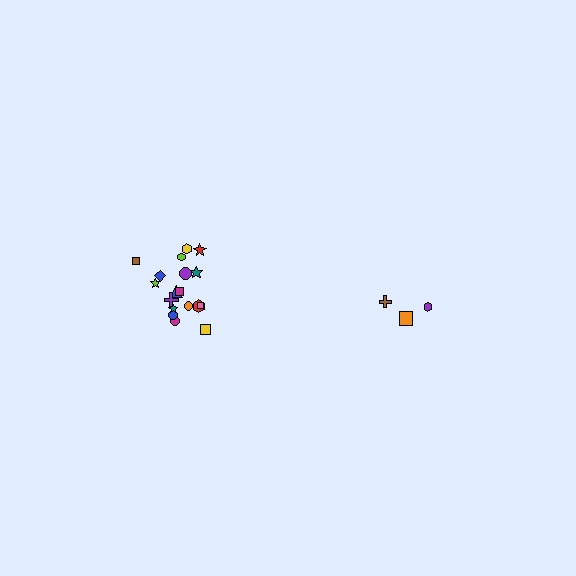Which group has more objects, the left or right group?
The left group.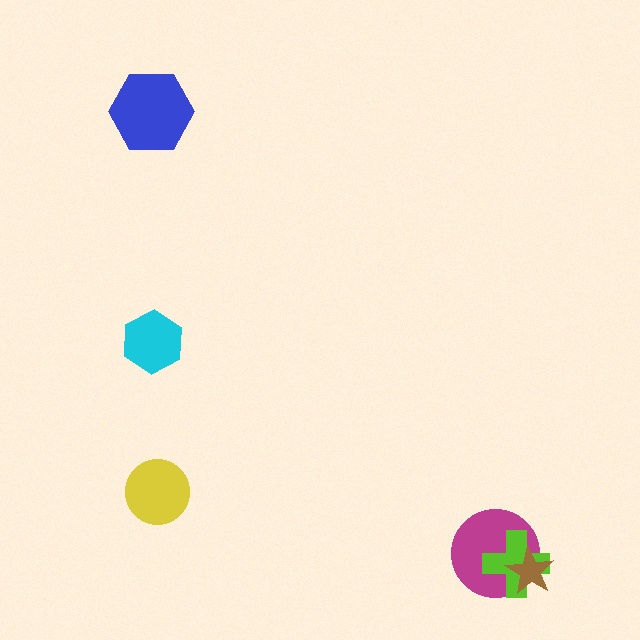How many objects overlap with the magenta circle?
2 objects overlap with the magenta circle.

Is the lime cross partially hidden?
Yes, it is partially covered by another shape.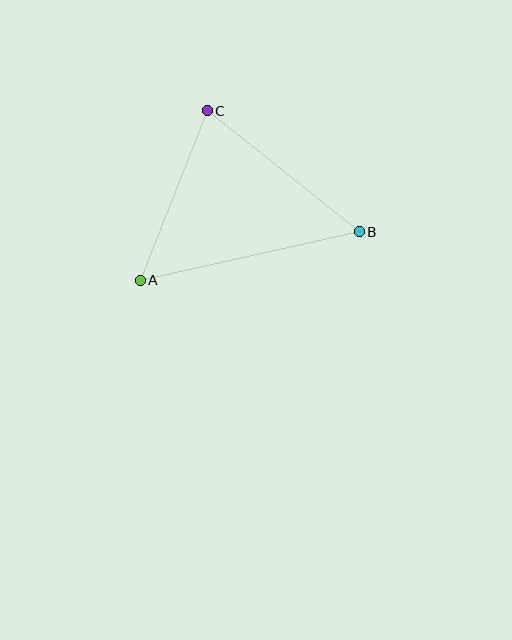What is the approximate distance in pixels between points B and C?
The distance between B and C is approximately 194 pixels.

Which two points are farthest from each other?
Points A and B are farthest from each other.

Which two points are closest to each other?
Points A and C are closest to each other.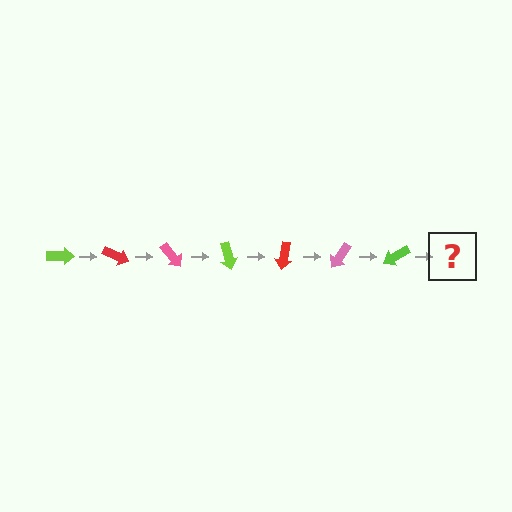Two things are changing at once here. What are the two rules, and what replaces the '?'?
The two rules are that it rotates 25 degrees each step and the color cycles through lime, red, and pink. The '?' should be a red arrow, rotated 175 degrees from the start.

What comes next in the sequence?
The next element should be a red arrow, rotated 175 degrees from the start.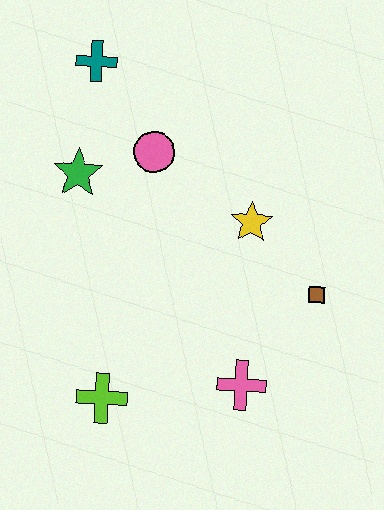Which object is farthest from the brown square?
The teal cross is farthest from the brown square.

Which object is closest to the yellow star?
The brown square is closest to the yellow star.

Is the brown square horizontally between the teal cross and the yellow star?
No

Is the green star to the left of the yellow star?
Yes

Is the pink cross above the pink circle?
No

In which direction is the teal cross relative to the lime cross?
The teal cross is above the lime cross.